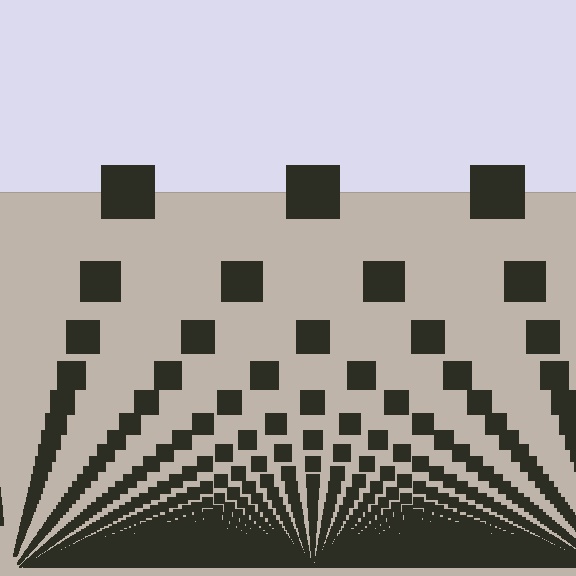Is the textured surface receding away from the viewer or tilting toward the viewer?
The surface appears to tilt toward the viewer. Texture elements get larger and sparser toward the top.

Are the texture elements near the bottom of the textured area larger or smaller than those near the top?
Smaller. The gradient is inverted — elements near the bottom are smaller and denser.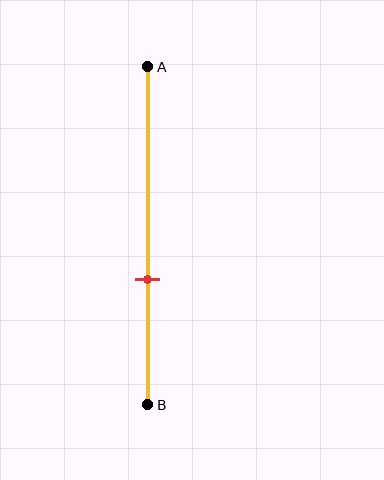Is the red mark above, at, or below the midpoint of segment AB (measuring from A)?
The red mark is below the midpoint of segment AB.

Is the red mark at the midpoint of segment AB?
No, the mark is at about 65% from A, not at the 50% midpoint.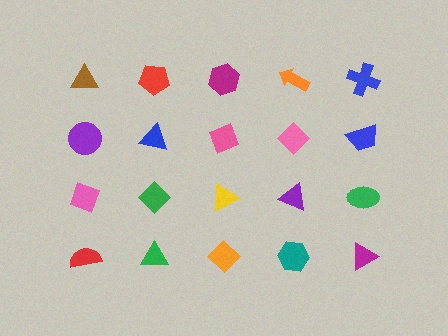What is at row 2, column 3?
A pink diamond.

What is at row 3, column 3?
A yellow triangle.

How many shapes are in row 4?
5 shapes.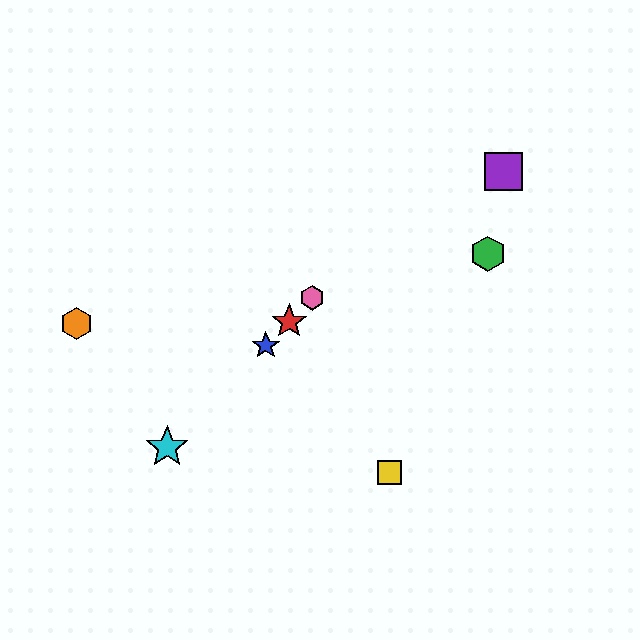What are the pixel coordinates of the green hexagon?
The green hexagon is at (488, 254).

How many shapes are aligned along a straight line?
4 shapes (the red star, the blue star, the cyan star, the pink hexagon) are aligned along a straight line.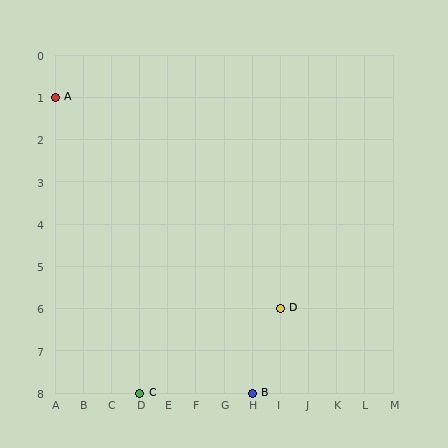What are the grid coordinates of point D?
Point D is at grid coordinates (I, 6).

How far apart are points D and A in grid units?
Points D and A are 8 columns and 5 rows apart (about 9.4 grid units diagonally).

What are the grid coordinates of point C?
Point C is at grid coordinates (D, 8).